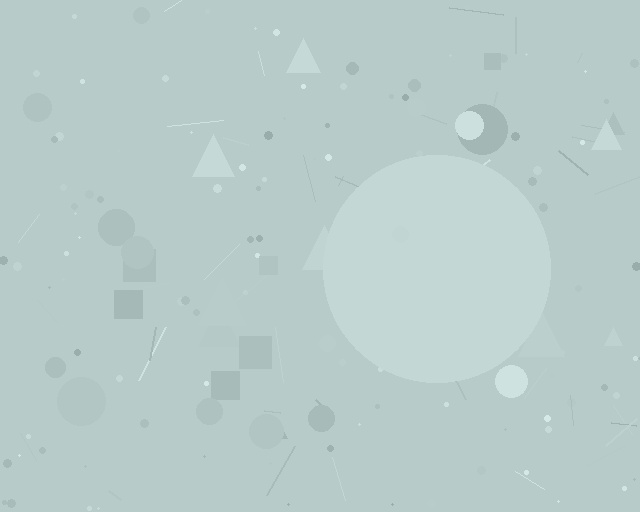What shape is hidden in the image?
A circle is hidden in the image.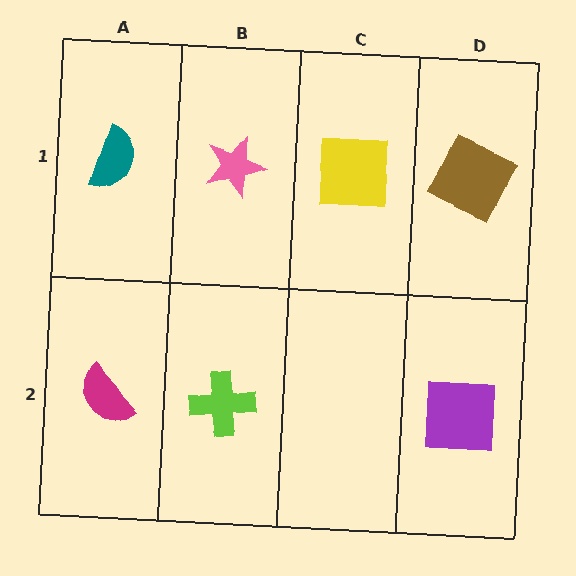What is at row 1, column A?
A teal semicircle.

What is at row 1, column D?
A brown square.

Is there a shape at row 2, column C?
No, that cell is empty.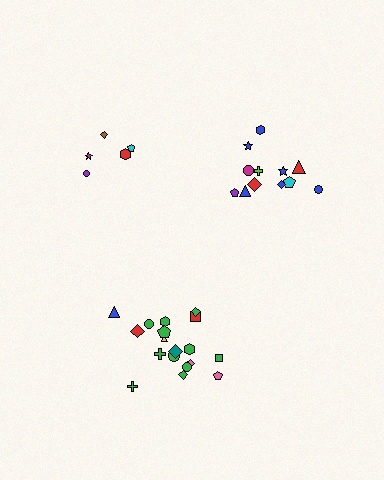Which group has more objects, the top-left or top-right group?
The top-right group.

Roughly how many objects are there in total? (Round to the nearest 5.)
Roughly 35 objects in total.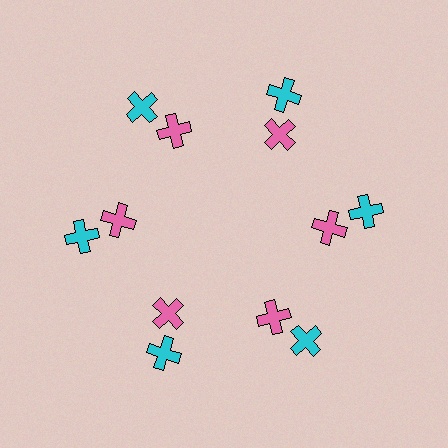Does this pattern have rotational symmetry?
Yes, this pattern has 6-fold rotational symmetry. It looks the same after rotating 60 degrees around the center.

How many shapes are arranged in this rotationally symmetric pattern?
There are 12 shapes, arranged in 6 groups of 2.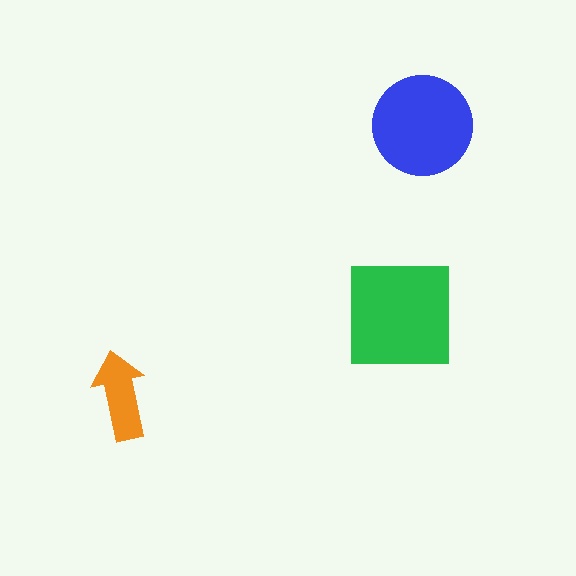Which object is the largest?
The green square.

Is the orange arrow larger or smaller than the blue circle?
Smaller.